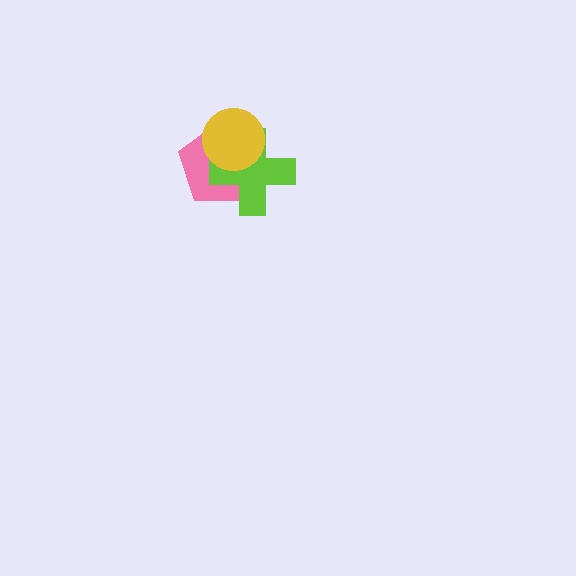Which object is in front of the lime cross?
The yellow circle is in front of the lime cross.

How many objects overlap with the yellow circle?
2 objects overlap with the yellow circle.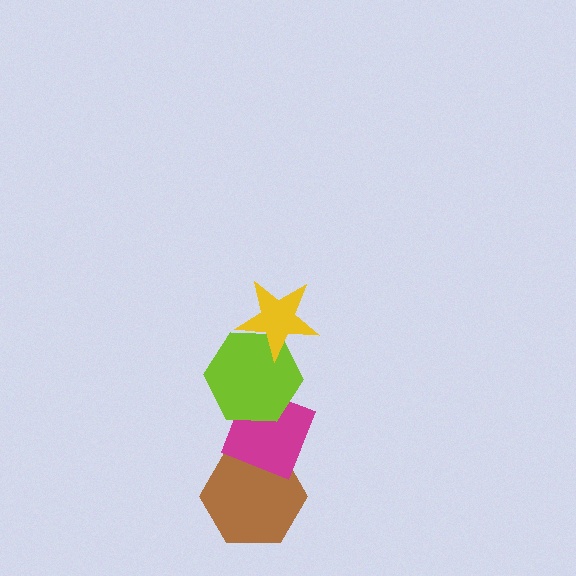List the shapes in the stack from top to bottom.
From top to bottom: the yellow star, the lime hexagon, the magenta diamond, the brown hexagon.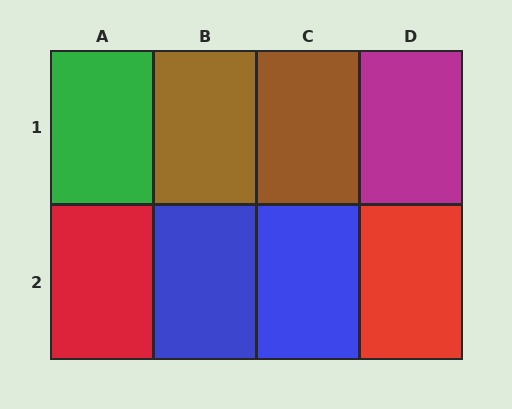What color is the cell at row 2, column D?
Red.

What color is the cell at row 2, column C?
Blue.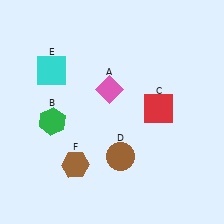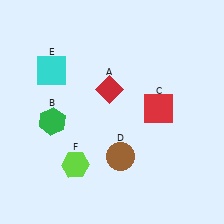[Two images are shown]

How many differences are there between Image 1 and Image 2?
There are 2 differences between the two images.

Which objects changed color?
A changed from pink to red. F changed from brown to lime.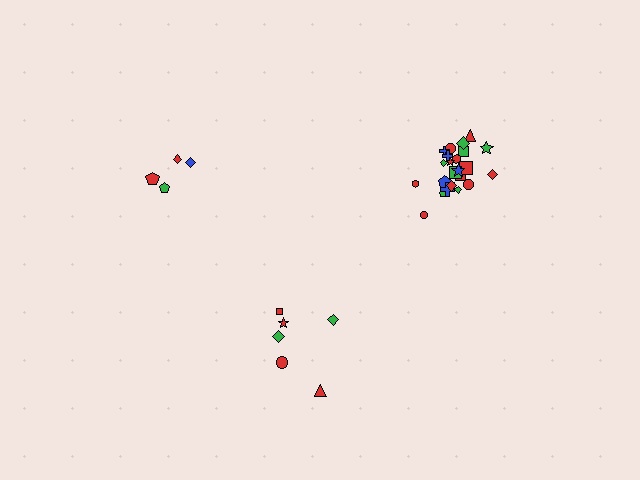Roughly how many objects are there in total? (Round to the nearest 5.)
Roughly 35 objects in total.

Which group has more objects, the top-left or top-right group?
The top-right group.